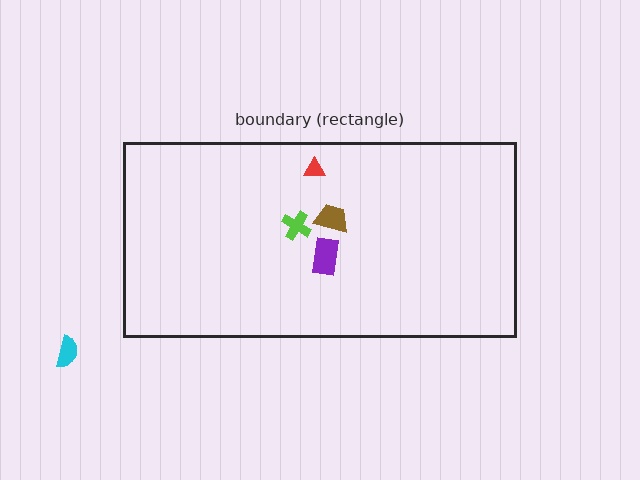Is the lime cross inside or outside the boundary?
Inside.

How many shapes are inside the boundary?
4 inside, 1 outside.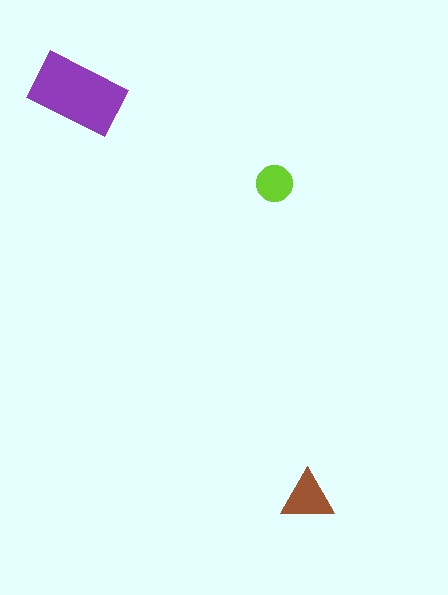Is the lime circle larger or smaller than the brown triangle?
Smaller.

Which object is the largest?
The purple rectangle.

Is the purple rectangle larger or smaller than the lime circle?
Larger.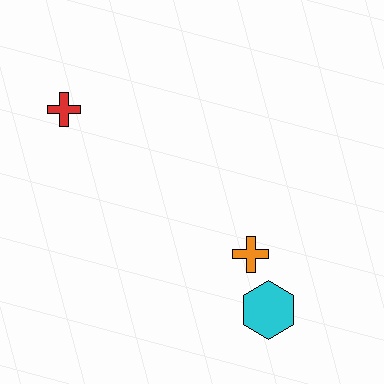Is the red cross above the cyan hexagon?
Yes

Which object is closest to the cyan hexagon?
The orange cross is closest to the cyan hexagon.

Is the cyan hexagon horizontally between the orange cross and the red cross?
No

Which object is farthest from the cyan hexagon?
The red cross is farthest from the cyan hexagon.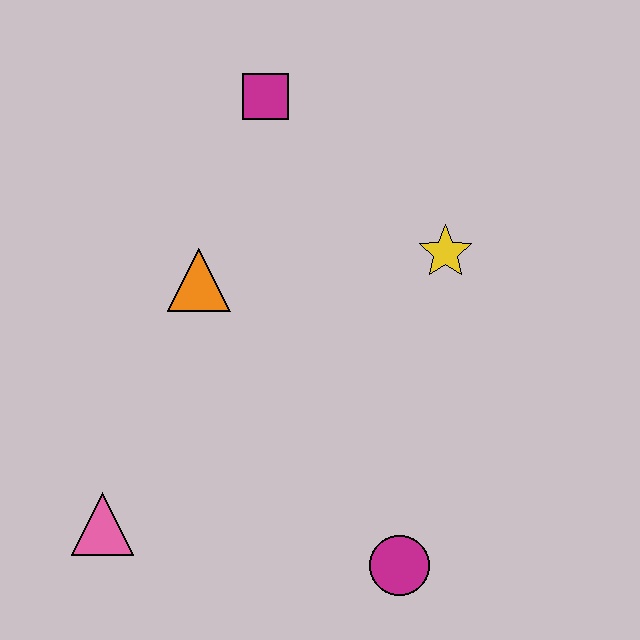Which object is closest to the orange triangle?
The magenta square is closest to the orange triangle.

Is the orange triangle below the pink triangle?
No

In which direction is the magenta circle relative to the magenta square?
The magenta circle is below the magenta square.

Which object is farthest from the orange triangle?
The magenta circle is farthest from the orange triangle.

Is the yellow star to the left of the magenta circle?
No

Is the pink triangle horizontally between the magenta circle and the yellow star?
No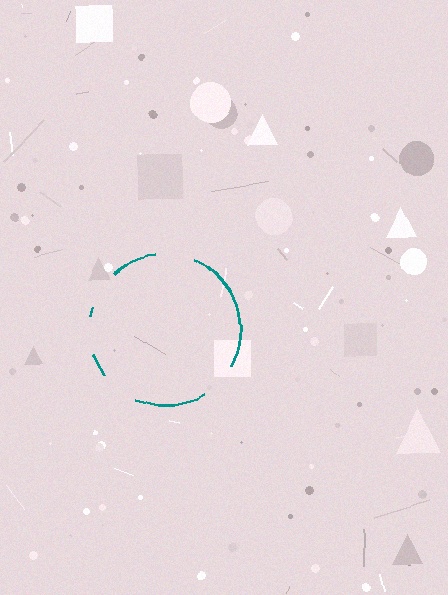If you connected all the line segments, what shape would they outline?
They would outline a circle.